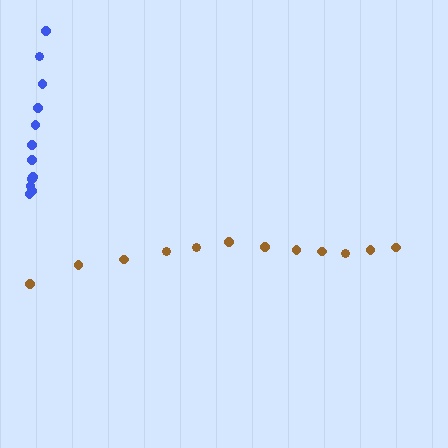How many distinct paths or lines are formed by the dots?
There are 2 distinct paths.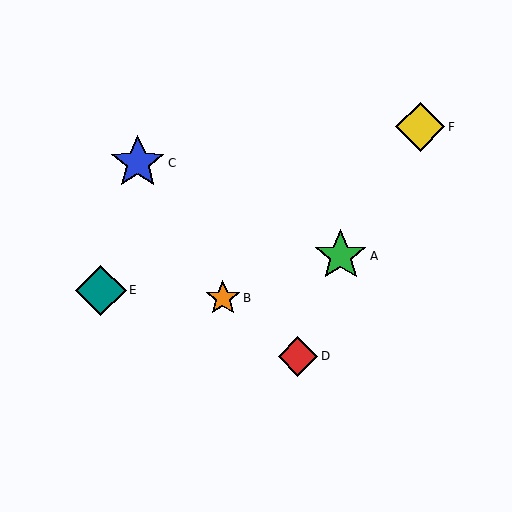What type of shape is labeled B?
Shape B is an orange star.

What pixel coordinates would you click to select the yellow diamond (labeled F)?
Click at (420, 127) to select the yellow diamond F.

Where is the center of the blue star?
The center of the blue star is at (138, 163).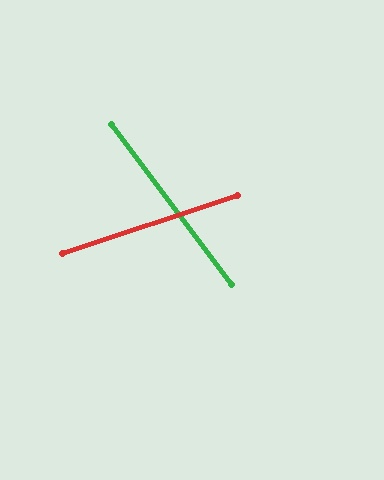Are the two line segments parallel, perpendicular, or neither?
Neither parallel nor perpendicular — they differ by about 72°.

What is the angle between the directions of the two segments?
Approximately 72 degrees.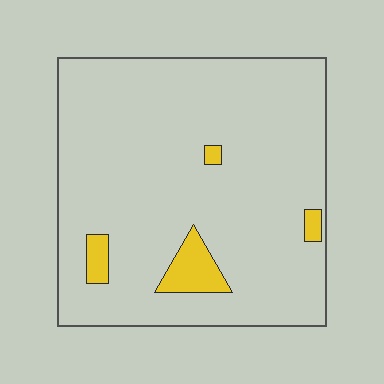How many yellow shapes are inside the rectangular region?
4.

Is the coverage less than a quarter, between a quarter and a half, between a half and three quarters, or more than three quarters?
Less than a quarter.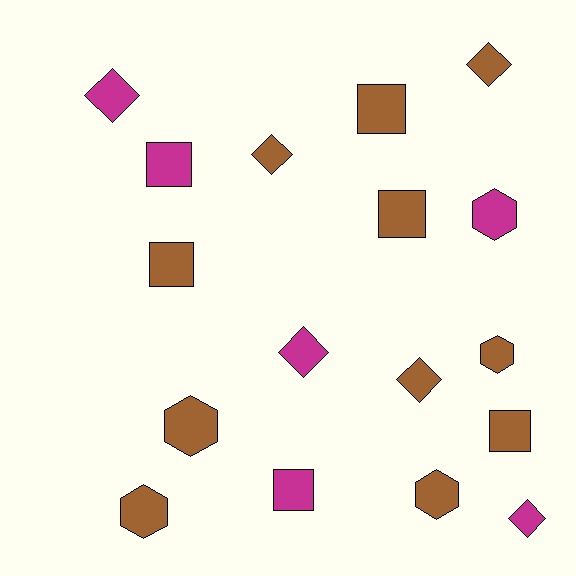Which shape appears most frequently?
Diamond, with 6 objects.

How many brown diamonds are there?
There are 3 brown diamonds.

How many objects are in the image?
There are 17 objects.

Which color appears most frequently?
Brown, with 11 objects.